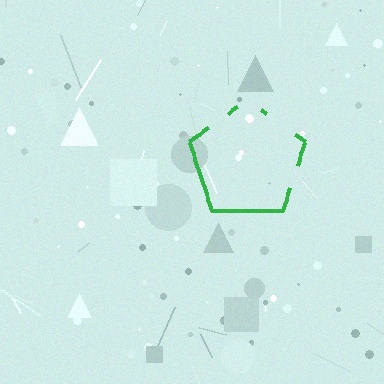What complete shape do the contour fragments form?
The contour fragments form a pentagon.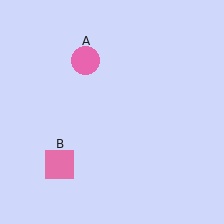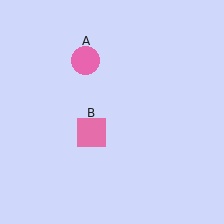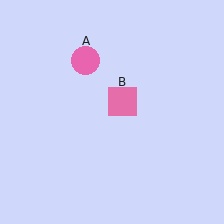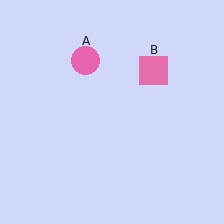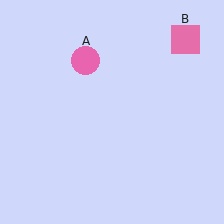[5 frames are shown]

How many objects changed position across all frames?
1 object changed position: pink square (object B).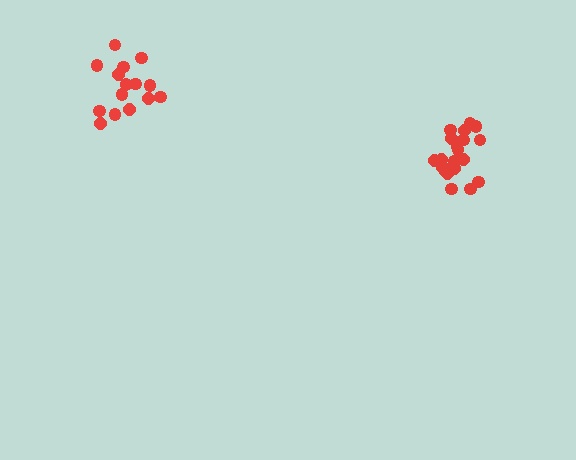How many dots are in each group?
Group 1: 15 dots, Group 2: 21 dots (36 total).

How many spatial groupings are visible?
There are 2 spatial groupings.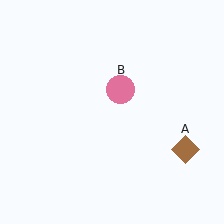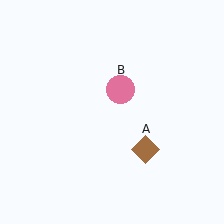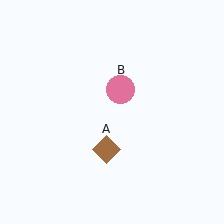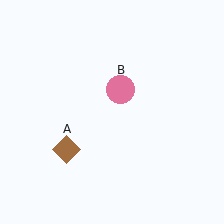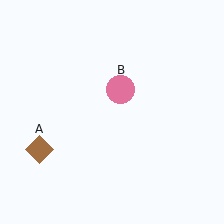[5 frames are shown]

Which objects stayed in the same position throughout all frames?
Pink circle (object B) remained stationary.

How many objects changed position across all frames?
1 object changed position: brown diamond (object A).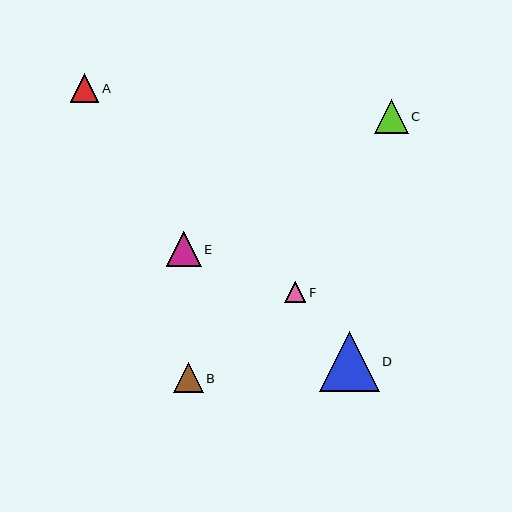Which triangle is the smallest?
Triangle F is the smallest with a size of approximately 21 pixels.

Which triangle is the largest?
Triangle D is the largest with a size of approximately 60 pixels.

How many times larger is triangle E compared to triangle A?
Triangle E is approximately 1.2 times the size of triangle A.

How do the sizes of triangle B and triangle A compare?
Triangle B and triangle A are approximately the same size.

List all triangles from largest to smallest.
From largest to smallest: D, E, C, B, A, F.